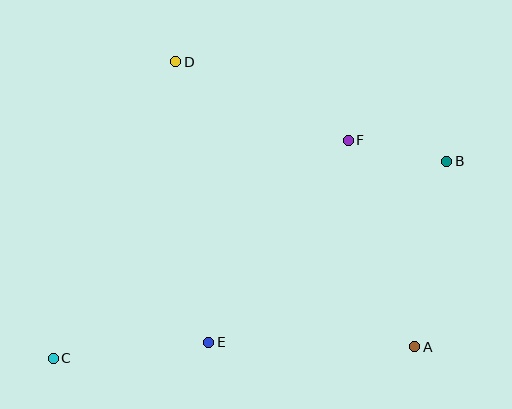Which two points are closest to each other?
Points B and F are closest to each other.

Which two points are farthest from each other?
Points B and C are farthest from each other.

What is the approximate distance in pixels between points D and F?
The distance between D and F is approximately 190 pixels.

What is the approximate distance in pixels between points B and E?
The distance between B and E is approximately 299 pixels.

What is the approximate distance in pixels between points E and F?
The distance between E and F is approximately 245 pixels.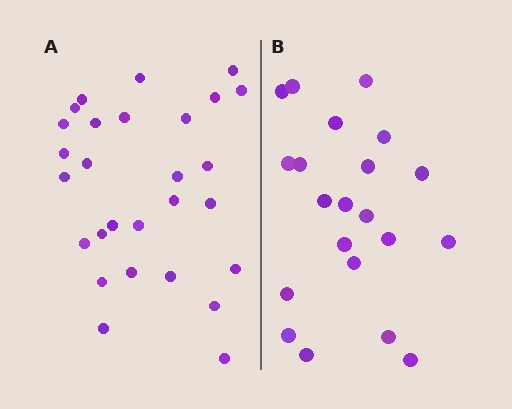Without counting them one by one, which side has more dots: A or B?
Region A (the left region) has more dots.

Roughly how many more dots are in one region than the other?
Region A has roughly 8 or so more dots than region B.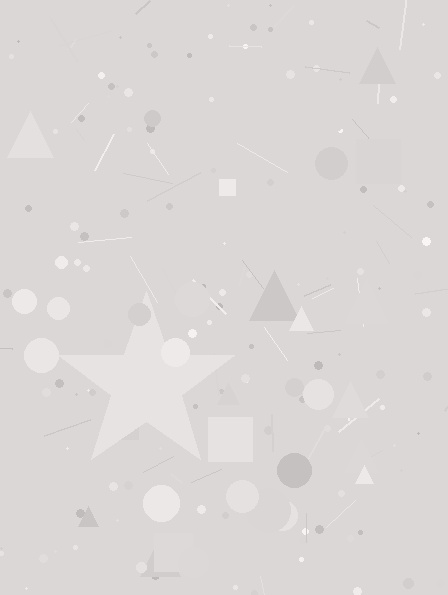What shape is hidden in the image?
A star is hidden in the image.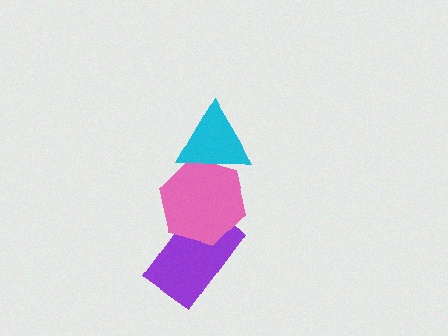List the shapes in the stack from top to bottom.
From top to bottom: the cyan triangle, the pink hexagon, the purple rectangle.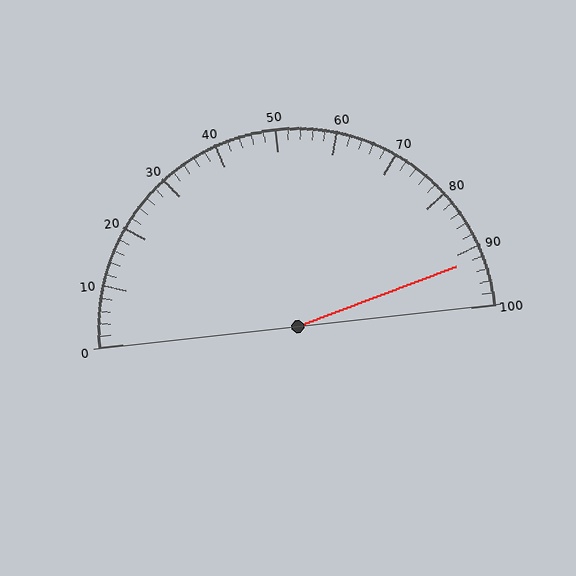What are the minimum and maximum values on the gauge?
The gauge ranges from 0 to 100.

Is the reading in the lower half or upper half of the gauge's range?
The reading is in the upper half of the range (0 to 100).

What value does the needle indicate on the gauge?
The needle indicates approximately 92.